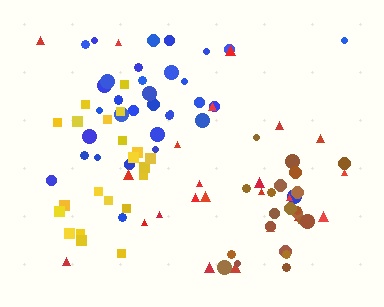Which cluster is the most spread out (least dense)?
Red.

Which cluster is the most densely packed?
Brown.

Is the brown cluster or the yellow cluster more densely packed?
Brown.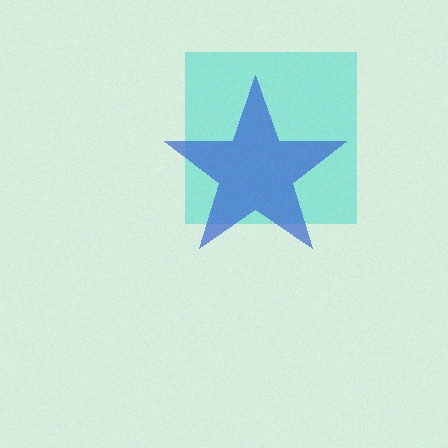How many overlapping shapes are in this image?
There are 2 overlapping shapes in the image.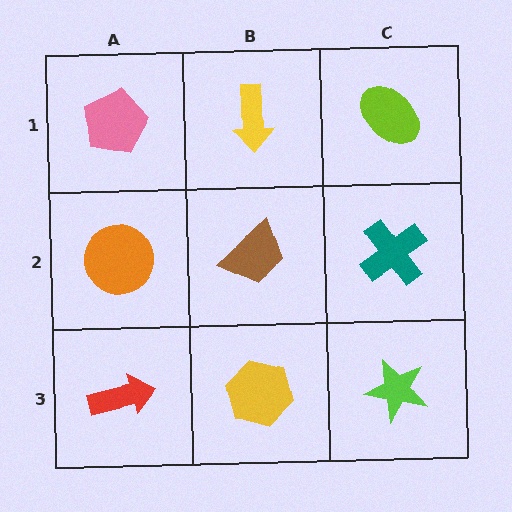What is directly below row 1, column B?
A brown trapezoid.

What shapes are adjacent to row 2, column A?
A pink pentagon (row 1, column A), a red arrow (row 3, column A), a brown trapezoid (row 2, column B).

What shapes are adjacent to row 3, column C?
A teal cross (row 2, column C), a yellow hexagon (row 3, column B).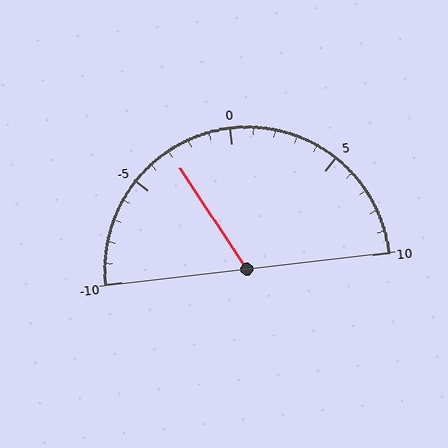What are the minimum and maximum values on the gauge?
The gauge ranges from -10 to 10.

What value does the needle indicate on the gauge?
The needle indicates approximately -3.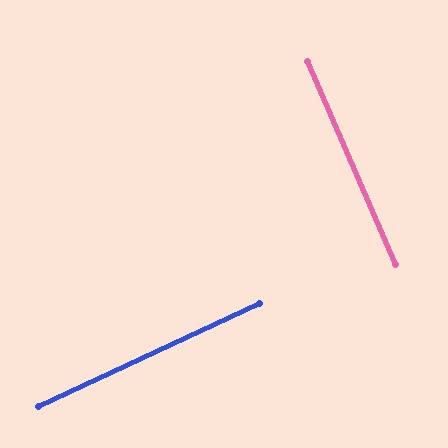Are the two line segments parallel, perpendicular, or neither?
Perpendicular — they meet at approximately 88°.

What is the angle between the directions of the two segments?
Approximately 88 degrees.